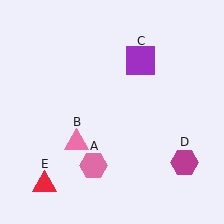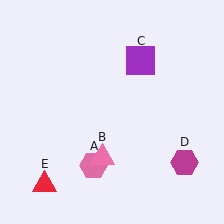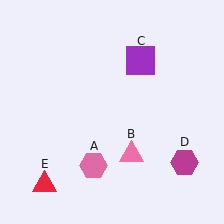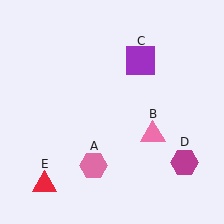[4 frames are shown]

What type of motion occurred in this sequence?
The pink triangle (object B) rotated counterclockwise around the center of the scene.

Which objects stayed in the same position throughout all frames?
Pink hexagon (object A) and purple square (object C) and magenta hexagon (object D) and red triangle (object E) remained stationary.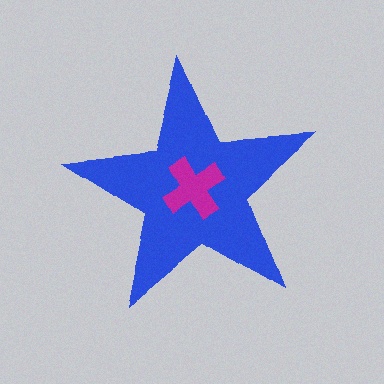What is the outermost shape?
The blue star.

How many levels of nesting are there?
2.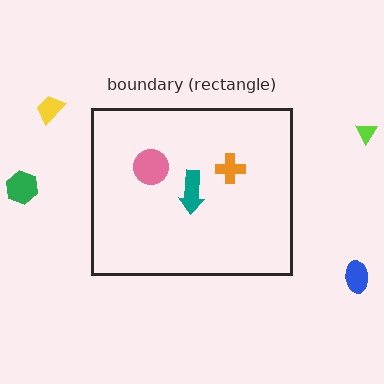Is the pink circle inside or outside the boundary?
Inside.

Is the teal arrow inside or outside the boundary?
Inside.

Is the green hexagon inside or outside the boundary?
Outside.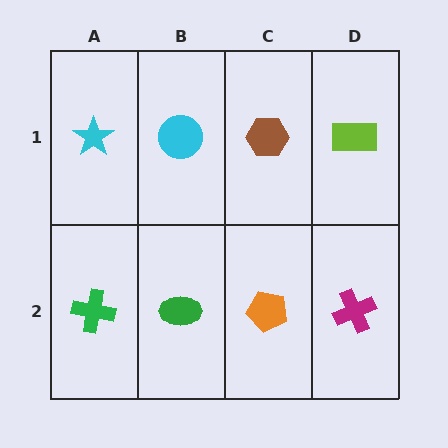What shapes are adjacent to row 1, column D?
A magenta cross (row 2, column D), a brown hexagon (row 1, column C).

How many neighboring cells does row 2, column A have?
2.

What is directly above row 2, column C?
A brown hexagon.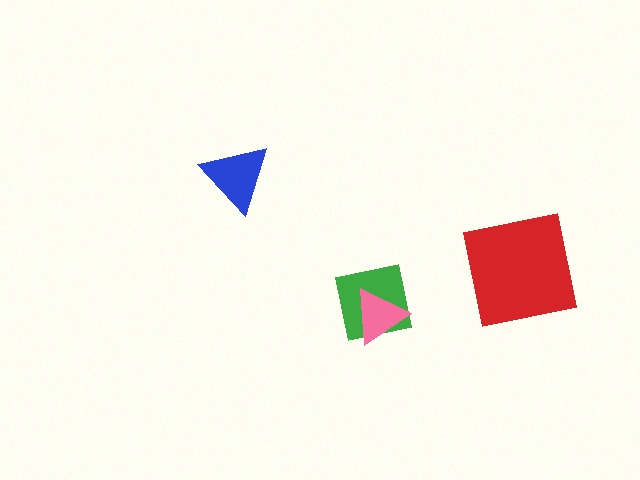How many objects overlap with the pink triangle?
1 object overlaps with the pink triangle.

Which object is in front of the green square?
The pink triangle is in front of the green square.